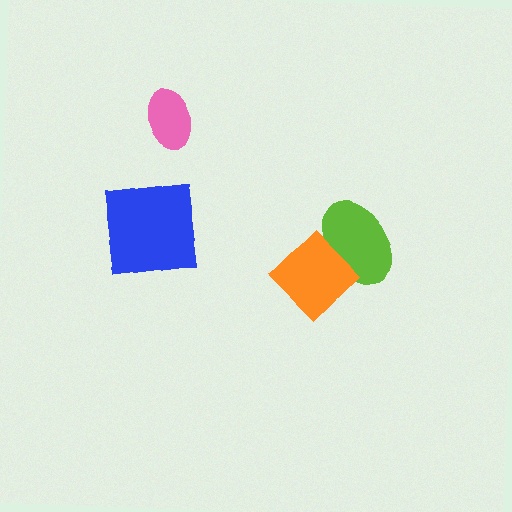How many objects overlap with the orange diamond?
1 object overlaps with the orange diamond.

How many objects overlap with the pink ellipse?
0 objects overlap with the pink ellipse.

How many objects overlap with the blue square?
0 objects overlap with the blue square.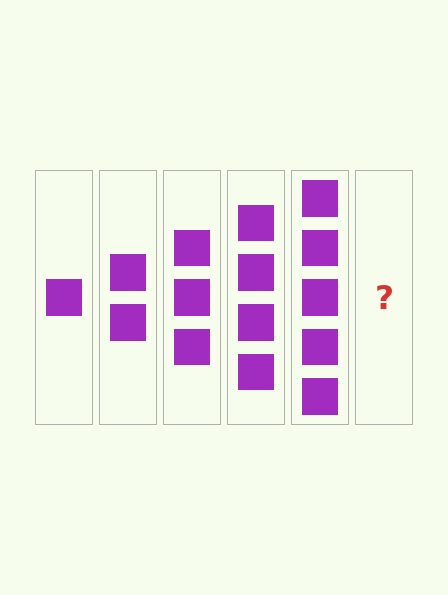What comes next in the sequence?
The next element should be 6 squares.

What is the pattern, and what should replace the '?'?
The pattern is that each step adds one more square. The '?' should be 6 squares.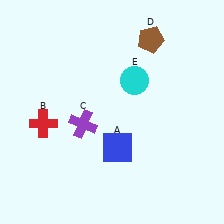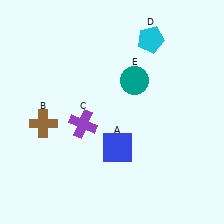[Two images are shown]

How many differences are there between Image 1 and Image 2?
There are 3 differences between the two images.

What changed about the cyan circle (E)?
In Image 1, E is cyan. In Image 2, it changed to teal.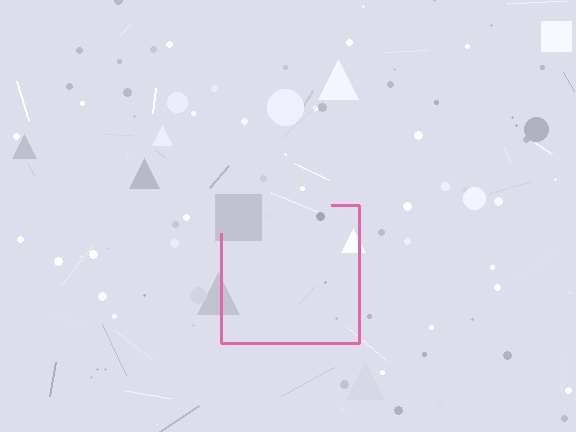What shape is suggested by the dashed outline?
The dashed outline suggests a square.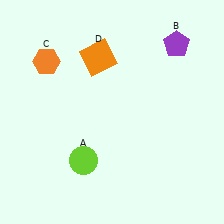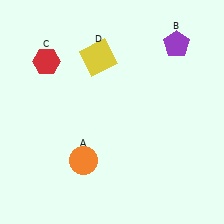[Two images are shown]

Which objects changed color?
A changed from lime to orange. C changed from orange to red. D changed from orange to yellow.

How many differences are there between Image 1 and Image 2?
There are 3 differences between the two images.